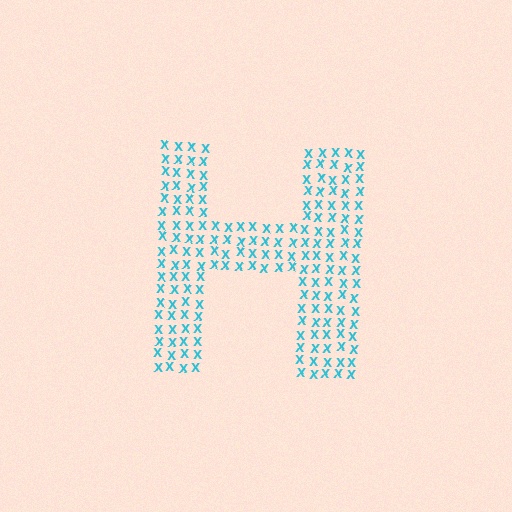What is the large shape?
The large shape is the letter H.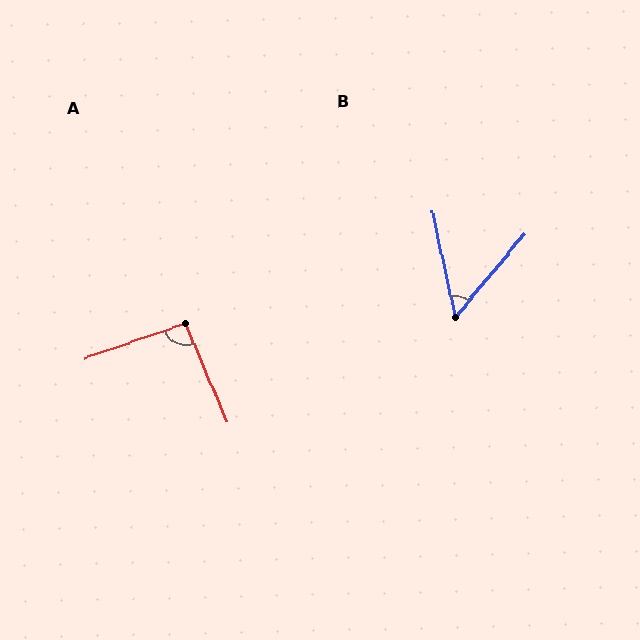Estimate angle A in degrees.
Approximately 94 degrees.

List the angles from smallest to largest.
B (52°), A (94°).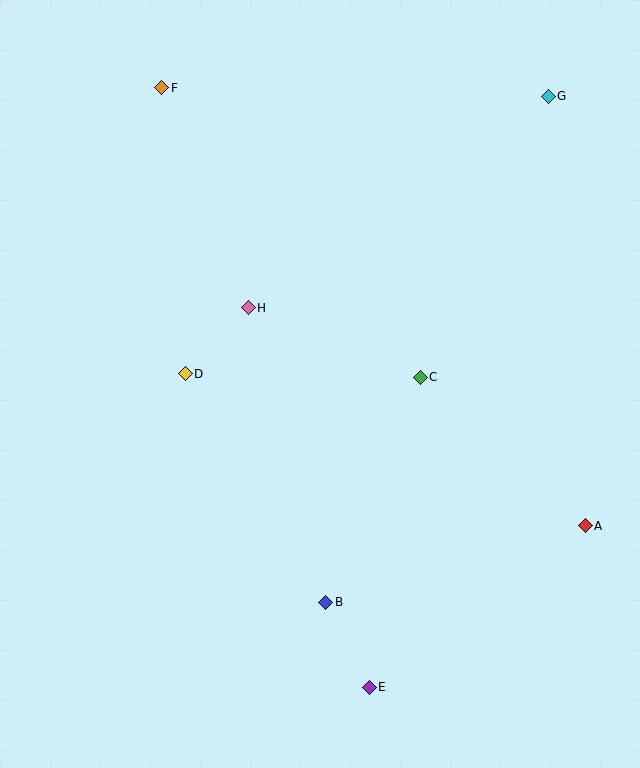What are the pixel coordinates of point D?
Point D is at (185, 374).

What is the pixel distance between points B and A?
The distance between B and A is 271 pixels.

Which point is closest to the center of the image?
Point C at (420, 377) is closest to the center.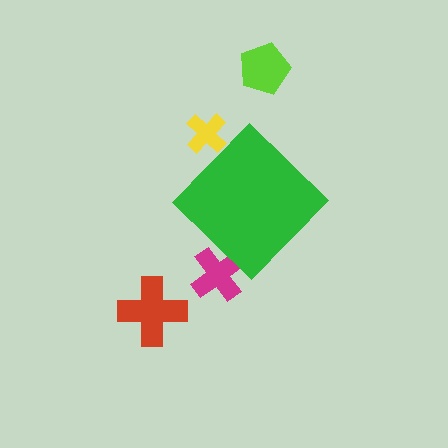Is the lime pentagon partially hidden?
No, the lime pentagon is fully visible.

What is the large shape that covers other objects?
A green diamond.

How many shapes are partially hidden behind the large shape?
2 shapes are partially hidden.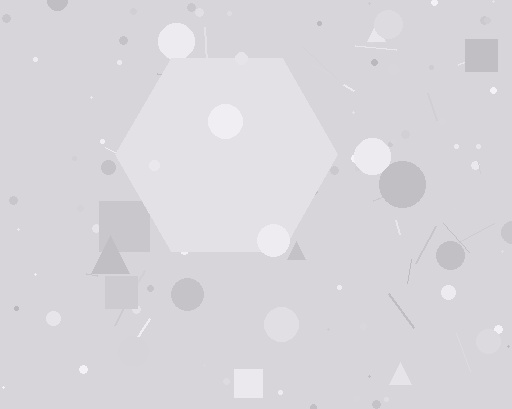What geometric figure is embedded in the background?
A hexagon is embedded in the background.